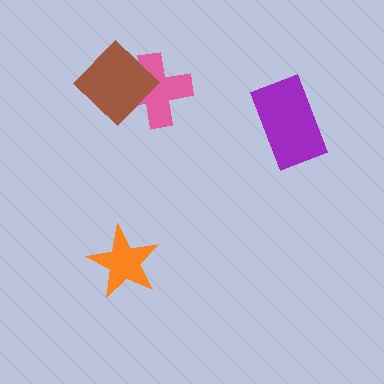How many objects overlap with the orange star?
0 objects overlap with the orange star.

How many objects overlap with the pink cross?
1 object overlaps with the pink cross.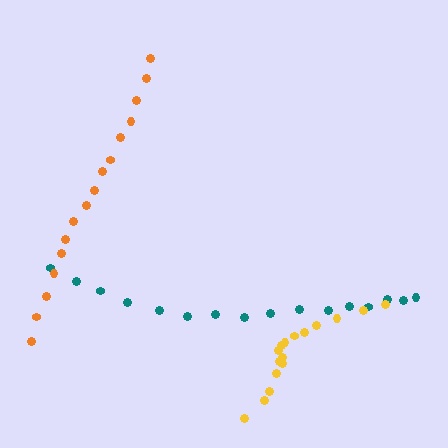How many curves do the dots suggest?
There are 3 distinct paths.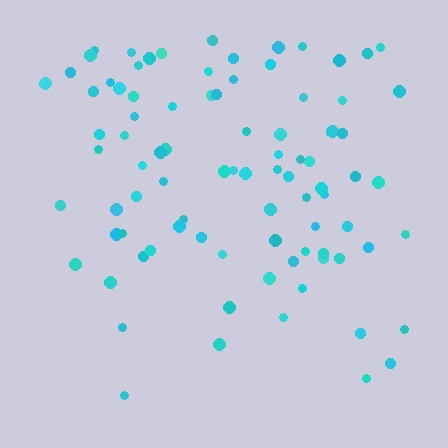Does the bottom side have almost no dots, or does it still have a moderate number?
Still a moderate number, just noticeably fewer than the top.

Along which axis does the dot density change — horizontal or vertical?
Vertical.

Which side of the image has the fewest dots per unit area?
The bottom.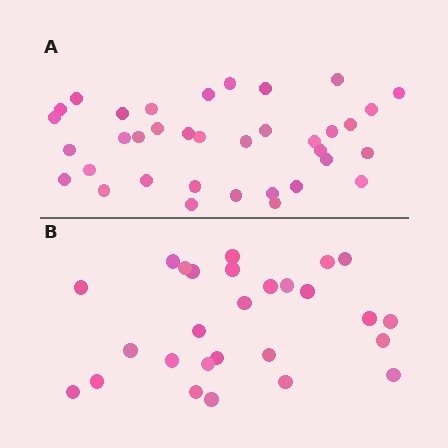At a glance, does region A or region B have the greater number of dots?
Region A (the top region) has more dots.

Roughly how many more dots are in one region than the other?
Region A has roughly 8 or so more dots than region B.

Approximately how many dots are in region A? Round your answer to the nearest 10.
About 40 dots. (The exact count is 36, which rounds to 40.)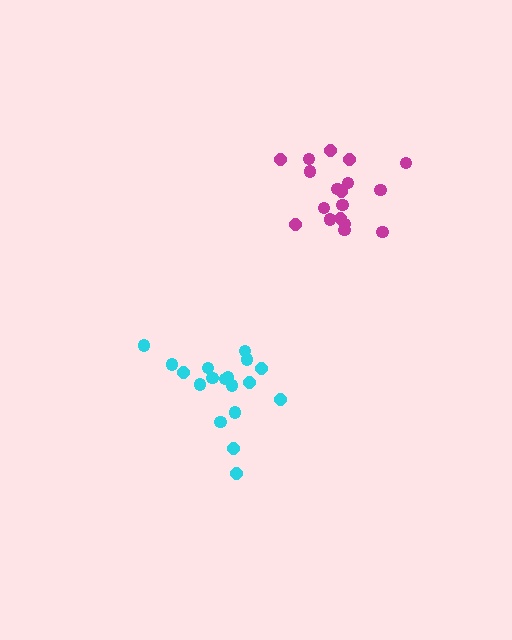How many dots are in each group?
Group 1: 18 dots, Group 2: 18 dots (36 total).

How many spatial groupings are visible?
There are 2 spatial groupings.